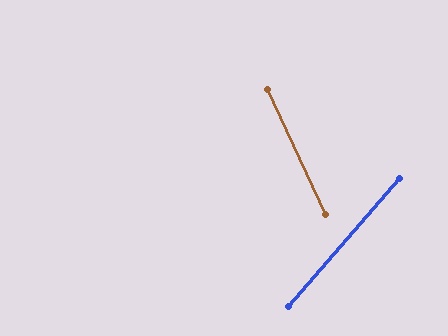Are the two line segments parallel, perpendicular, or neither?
Neither parallel nor perpendicular — they differ by about 66°.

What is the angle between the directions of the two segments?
Approximately 66 degrees.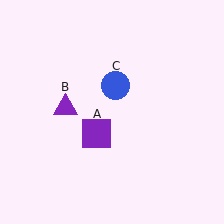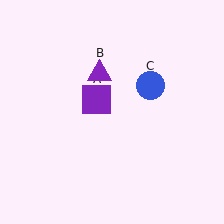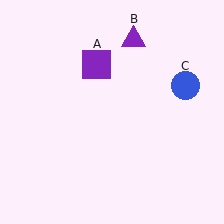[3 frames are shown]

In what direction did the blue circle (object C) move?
The blue circle (object C) moved right.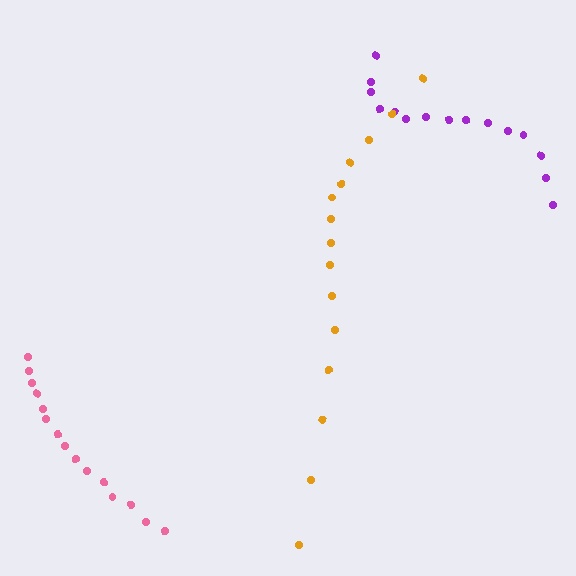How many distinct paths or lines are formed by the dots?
There are 3 distinct paths.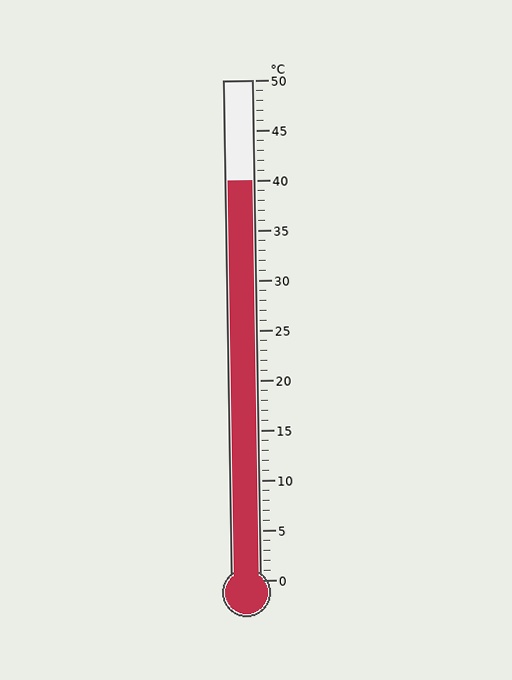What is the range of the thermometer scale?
The thermometer scale ranges from 0°C to 50°C.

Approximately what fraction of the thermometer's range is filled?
The thermometer is filled to approximately 80% of its range.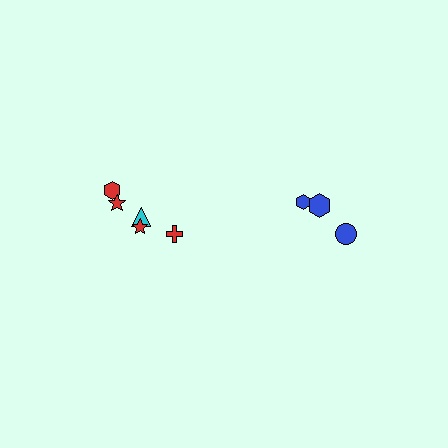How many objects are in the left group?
There are 5 objects.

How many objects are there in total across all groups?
There are 8 objects.